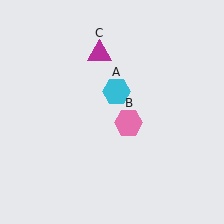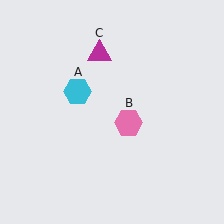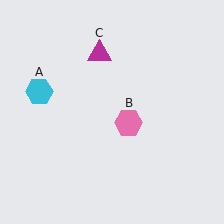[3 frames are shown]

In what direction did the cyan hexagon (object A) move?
The cyan hexagon (object A) moved left.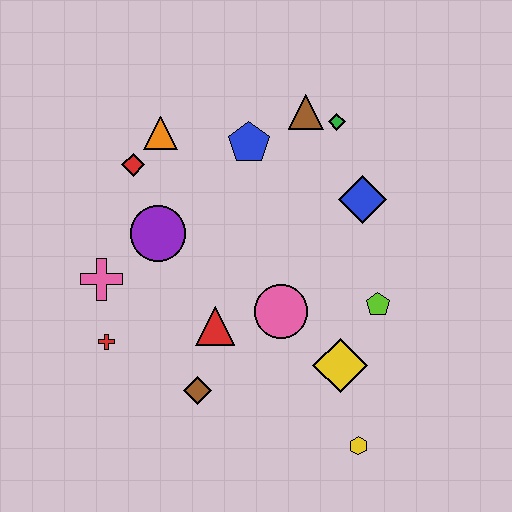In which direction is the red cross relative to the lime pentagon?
The red cross is to the left of the lime pentagon.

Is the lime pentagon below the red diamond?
Yes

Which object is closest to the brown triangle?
The green diamond is closest to the brown triangle.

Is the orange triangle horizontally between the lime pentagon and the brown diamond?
No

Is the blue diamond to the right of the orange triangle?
Yes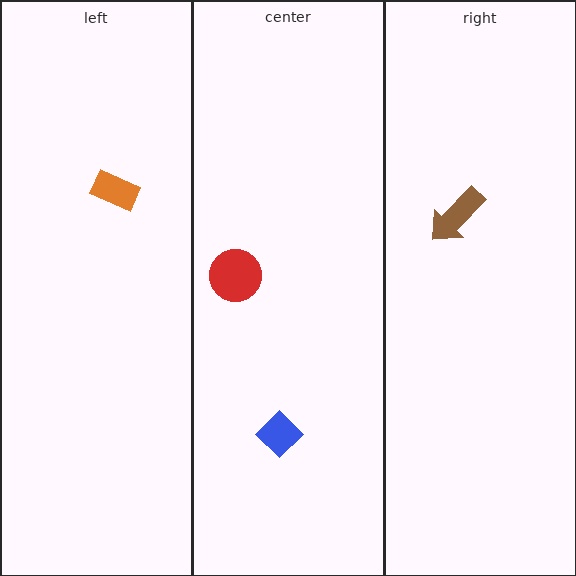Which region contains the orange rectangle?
The left region.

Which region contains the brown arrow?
The right region.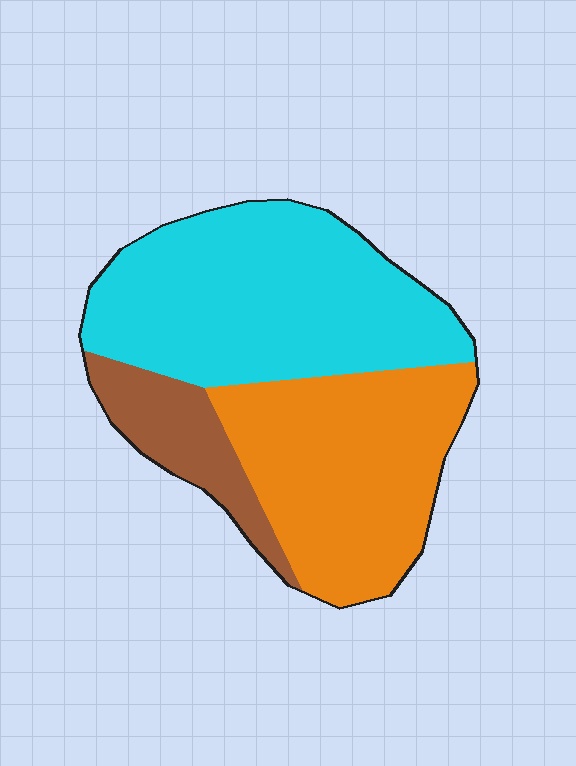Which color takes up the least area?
Brown, at roughly 15%.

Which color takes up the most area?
Cyan, at roughly 50%.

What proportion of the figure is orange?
Orange takes up about three eighths (3/8) of the figure.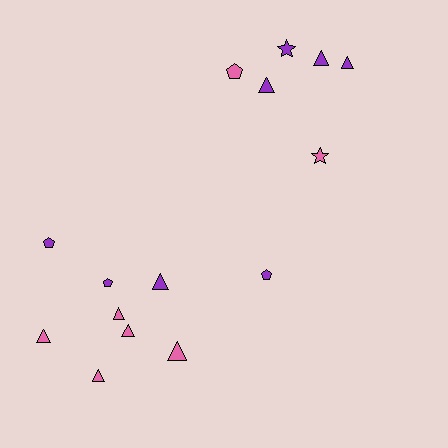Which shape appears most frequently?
Triangle, with 9 objects.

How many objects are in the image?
There are 15 objects.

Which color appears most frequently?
Purple, with 8 objects.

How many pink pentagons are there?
There is 1 pink pentagon.